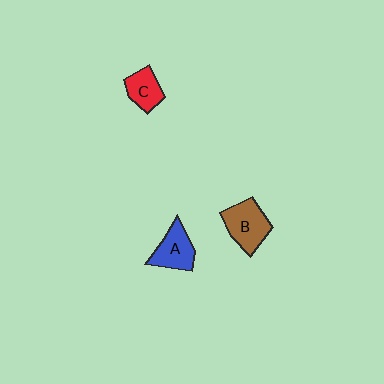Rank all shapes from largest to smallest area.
From largest to smallest: B (brown), A (blue), C (red).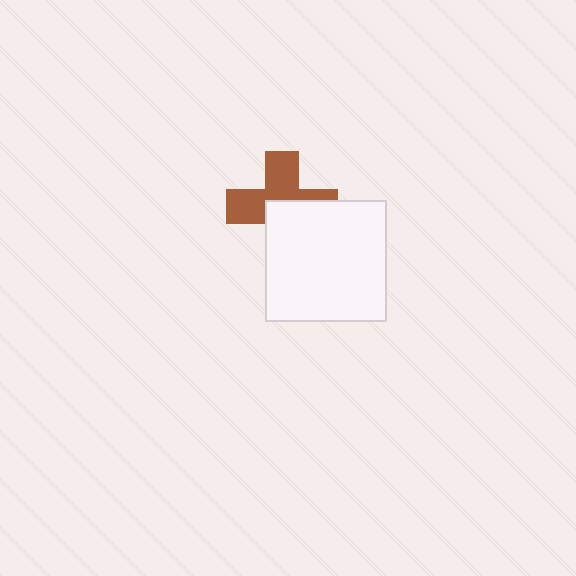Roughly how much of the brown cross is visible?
About half of it is visible (roughly 53%).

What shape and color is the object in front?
The object in front is a white square.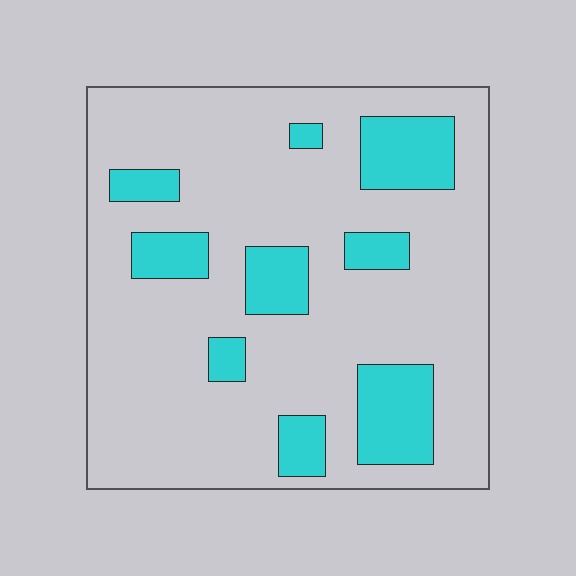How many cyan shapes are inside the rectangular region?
9.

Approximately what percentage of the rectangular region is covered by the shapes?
Approximately 20%.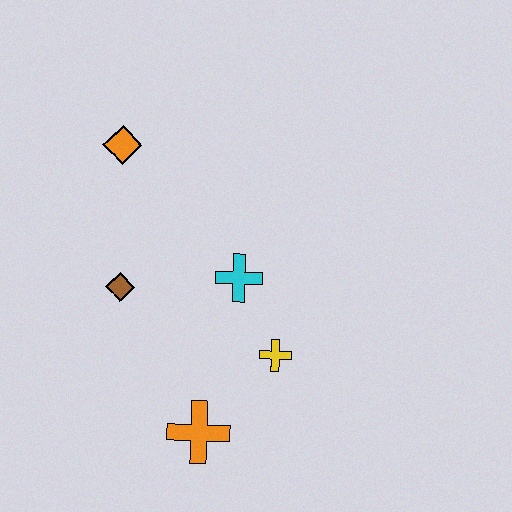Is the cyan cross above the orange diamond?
No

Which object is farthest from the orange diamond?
The orange cross is farthest from the orange diamond.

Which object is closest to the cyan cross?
The yellow cross is closest to the cyan cross.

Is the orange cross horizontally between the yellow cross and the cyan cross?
No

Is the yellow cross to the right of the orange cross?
Yes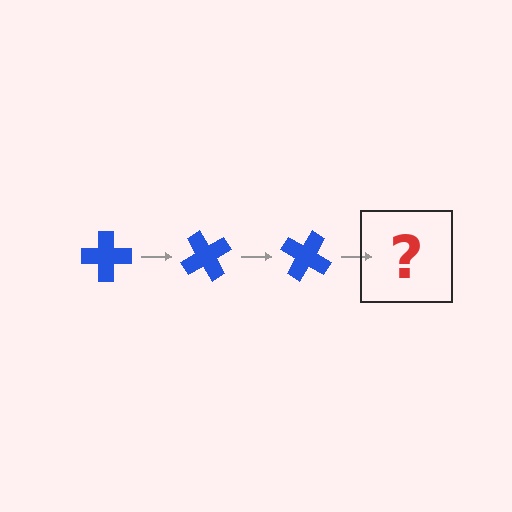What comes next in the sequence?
The next element should be a blue cross rotated 180 degrees.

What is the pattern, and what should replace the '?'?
The pattern is that the cross rotates 60 degrees each step. The '?' should be a blue cross rotated 180 degrees.